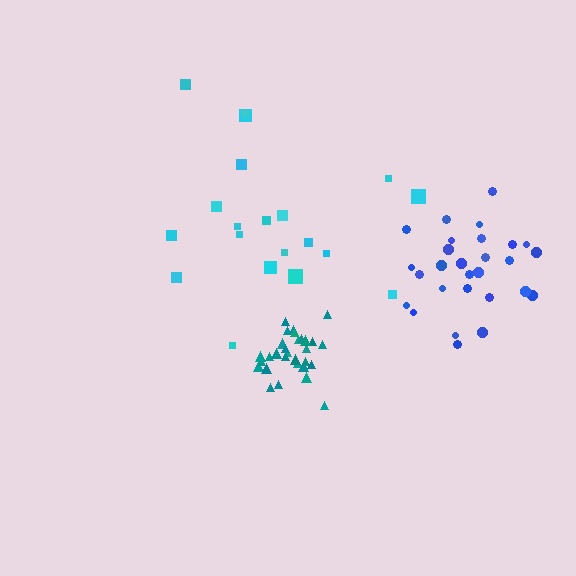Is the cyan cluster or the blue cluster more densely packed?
Blue.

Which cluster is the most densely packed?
Teal.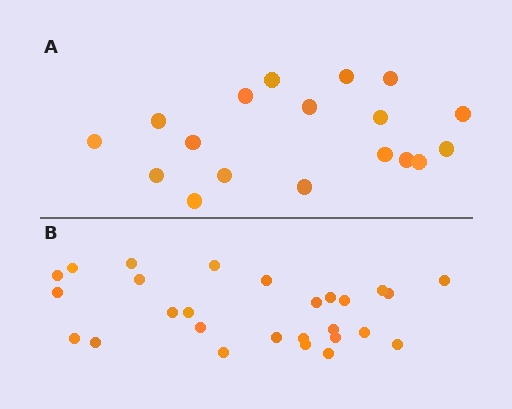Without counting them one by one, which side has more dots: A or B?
Region B (the bottom region) has more dots.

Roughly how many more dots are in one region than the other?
Region B has roughly 8 or so more dots than region A.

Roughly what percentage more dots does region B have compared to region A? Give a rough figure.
About 50% more.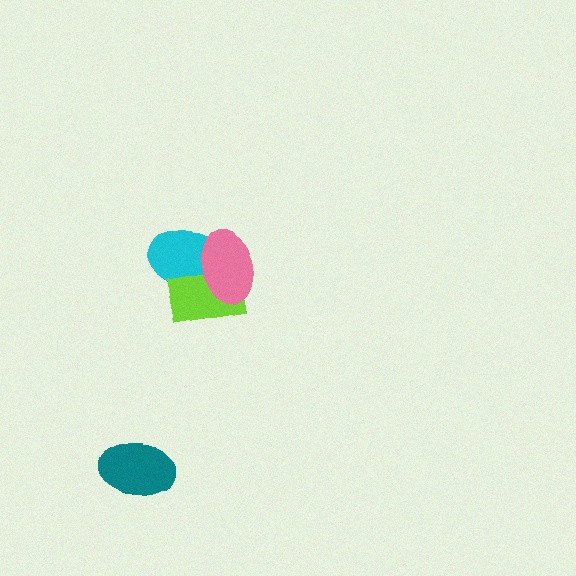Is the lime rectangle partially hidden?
Yes, it is partially covered by another shape.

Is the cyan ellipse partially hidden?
Yes, it is partially covered by another shape.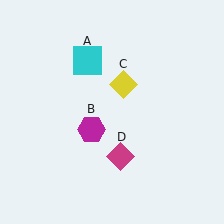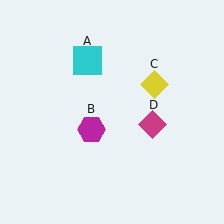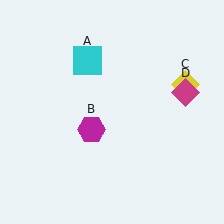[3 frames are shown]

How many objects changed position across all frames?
2 objects changed position: yellow diamond (object C), magenta diamond (object D).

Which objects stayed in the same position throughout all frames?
Cyan square (object A) and magenta hexagon (object B) remained stationary.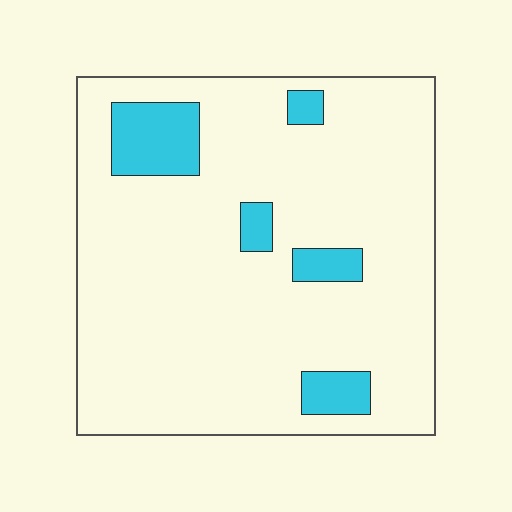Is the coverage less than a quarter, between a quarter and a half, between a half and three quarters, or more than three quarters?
Less than a quarter.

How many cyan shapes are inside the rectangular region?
5.